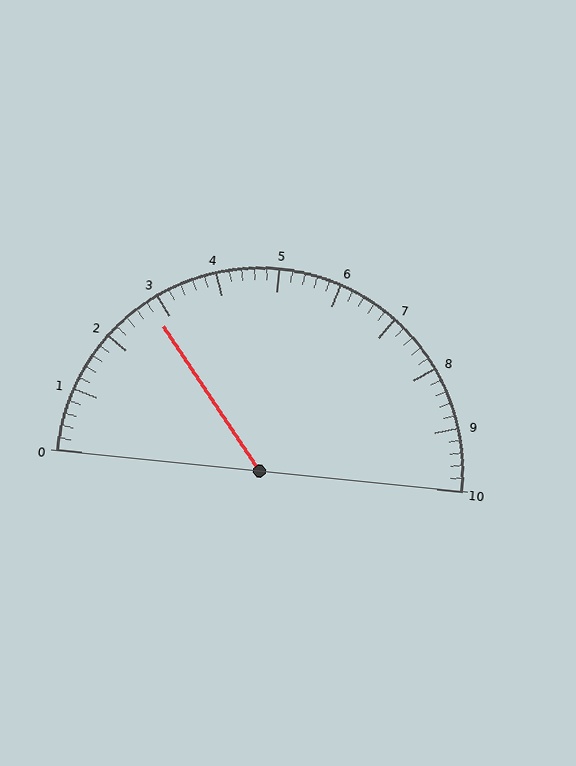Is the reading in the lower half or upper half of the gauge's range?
The reading is in the lower half of the range (0 to 10).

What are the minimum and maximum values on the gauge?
The gauge ranges from 0 to 10.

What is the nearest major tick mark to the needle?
The nearest major tick mark is 3.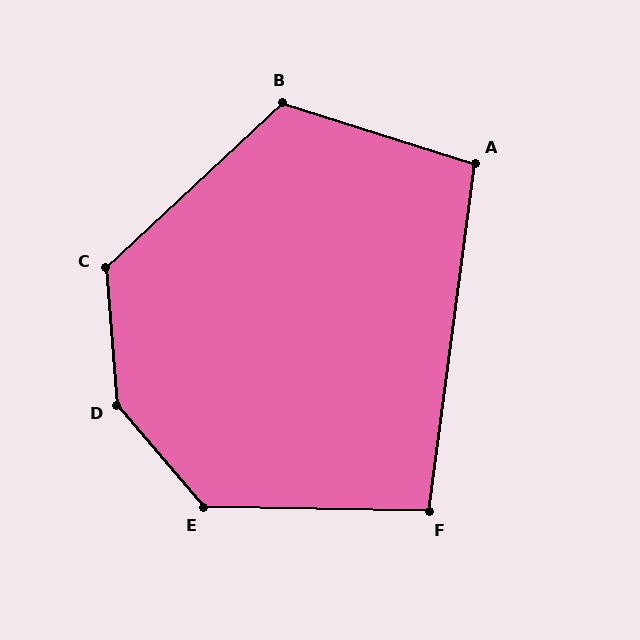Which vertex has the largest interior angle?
D, at approximately 144 degrees.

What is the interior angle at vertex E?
Approximately 131 degrees (obtuse).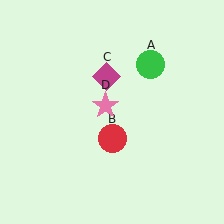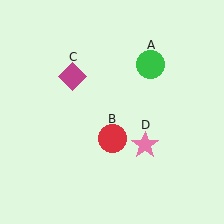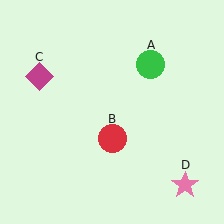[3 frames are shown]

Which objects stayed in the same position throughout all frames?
Green circle (object A) and red circle (object B) remained stationary.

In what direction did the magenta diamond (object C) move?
The magenta diamond (object C) moved left.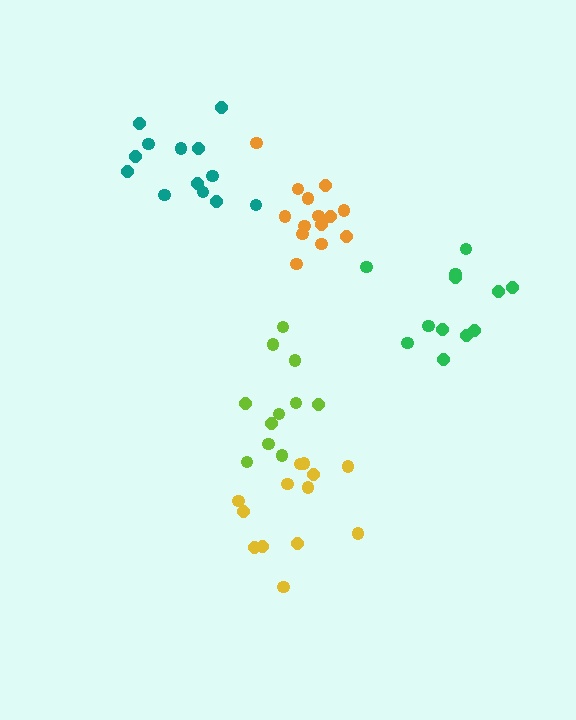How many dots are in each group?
Group 1: 15 dots, Group 2: 13 dots, Group 3: 11 dots, Group 4: 13 dots, Group 5: 12 dots (64 total).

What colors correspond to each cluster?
The clusters are colored: orange, yellow, lime, teal, green.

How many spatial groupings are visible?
There are 5 spatial groupings.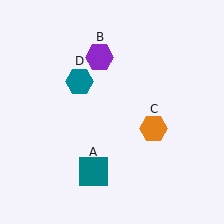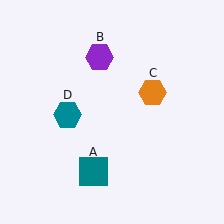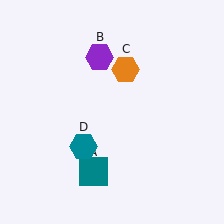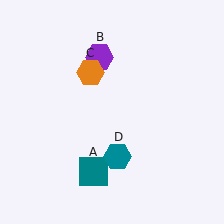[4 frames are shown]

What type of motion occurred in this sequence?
The orange hexagon (object C), teal hexagon (object D) rotated counterclockwise around the center of the scene.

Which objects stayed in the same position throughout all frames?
Teal square (object A) and purple hexagon (object B) remained stationary.